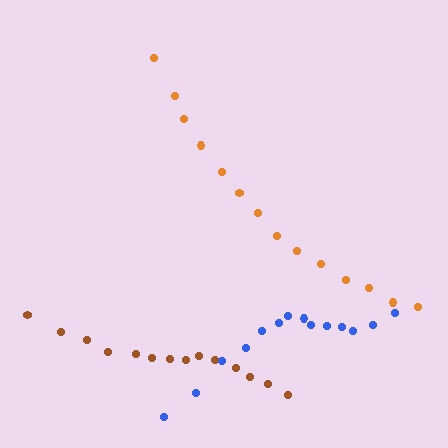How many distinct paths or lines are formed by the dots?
There are 3 distinct paths.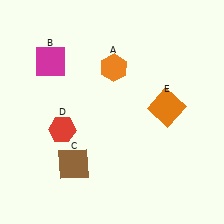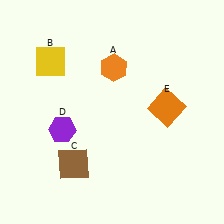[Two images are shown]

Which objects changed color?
B changed from magenta to yellow. D changed from red to purple.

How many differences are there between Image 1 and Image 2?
There are 2 differences between the two images.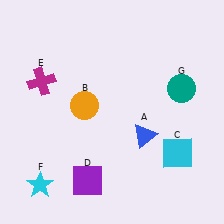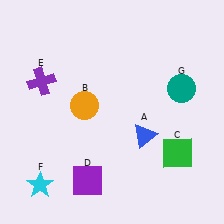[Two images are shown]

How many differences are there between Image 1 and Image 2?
There are 2 differences between the two images.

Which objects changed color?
C changed from cyan to green. E changed from magenta to purple.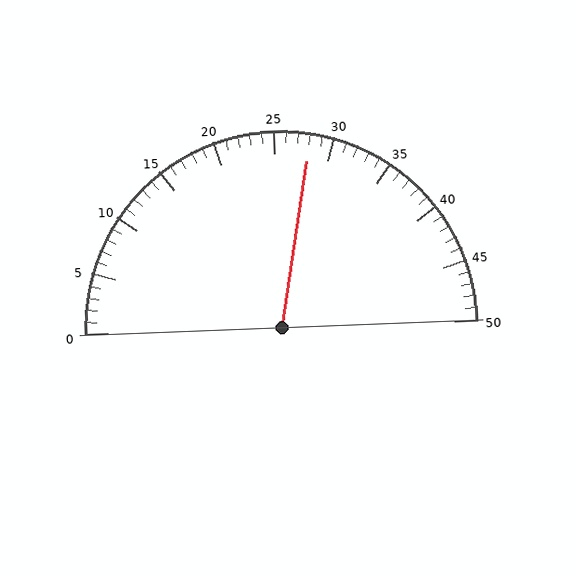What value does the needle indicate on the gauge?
The needle indicates approximately 28.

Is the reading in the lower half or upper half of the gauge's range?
The reading is in the upper half of the range (0 to 50).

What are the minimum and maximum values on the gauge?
The gauge ranges from 0 to 50.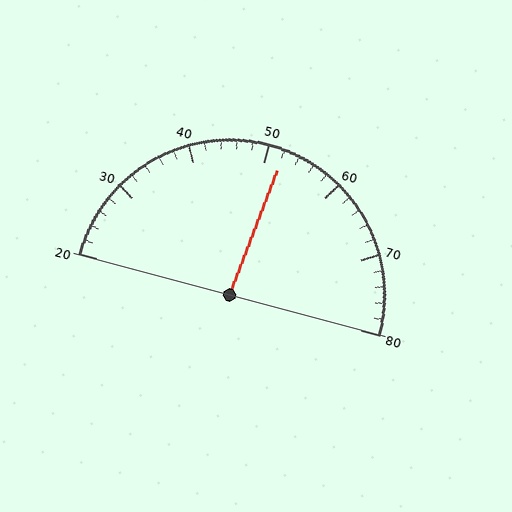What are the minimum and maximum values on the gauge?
The gauge ranges from 20 to 80.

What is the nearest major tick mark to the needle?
The nearest major tick mark is 50.